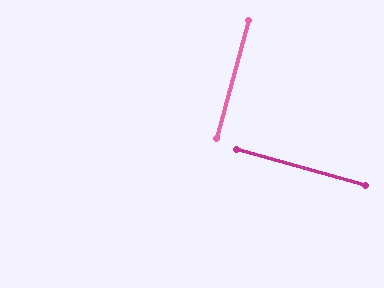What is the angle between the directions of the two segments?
Approximately 89 degrees.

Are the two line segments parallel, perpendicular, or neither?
Perpendicular — they meet at approximately 89°.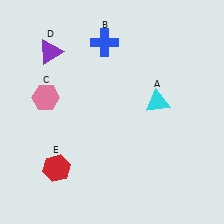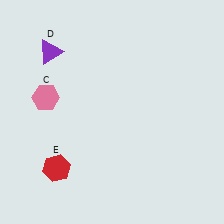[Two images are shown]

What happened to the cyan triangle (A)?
The cyan triangle (A) was removed in Image 2. It was in the top-right area of Image 1.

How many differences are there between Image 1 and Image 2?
There are 2 differences between the two images.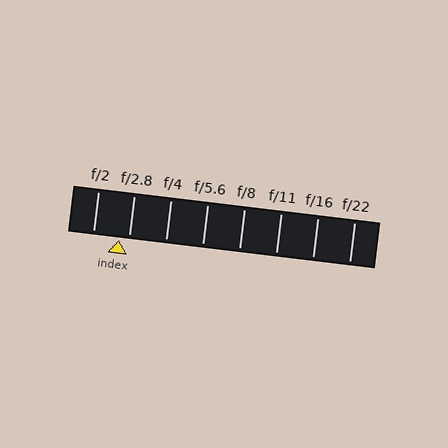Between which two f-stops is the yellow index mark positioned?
The index mark is between f/2 and f/2.8.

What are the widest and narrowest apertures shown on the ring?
The widest aperture shown is f/2 and the narrowest is f/22.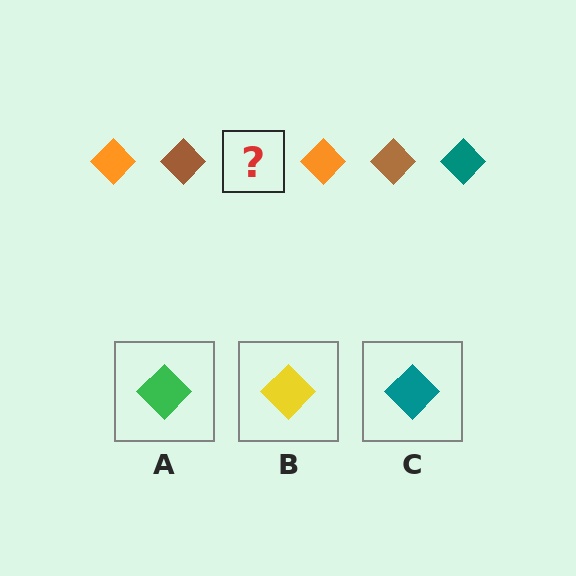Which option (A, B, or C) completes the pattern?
C.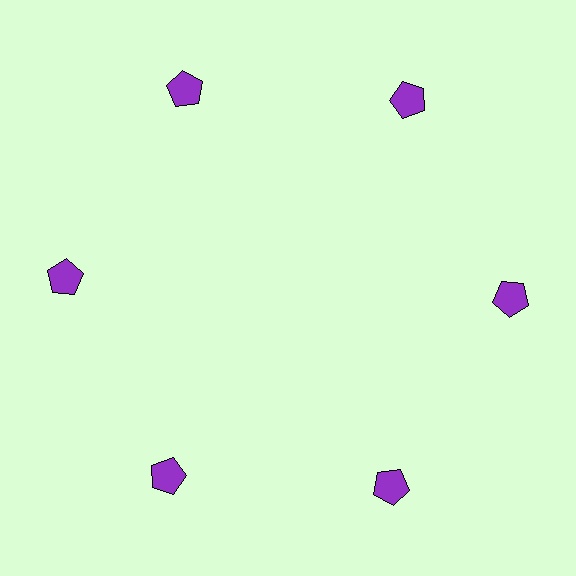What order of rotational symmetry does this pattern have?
This pattern has 6-fold rotational symmetry.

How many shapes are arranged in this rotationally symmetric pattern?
There are 6 shapes, arranged in 6 groups of 1.